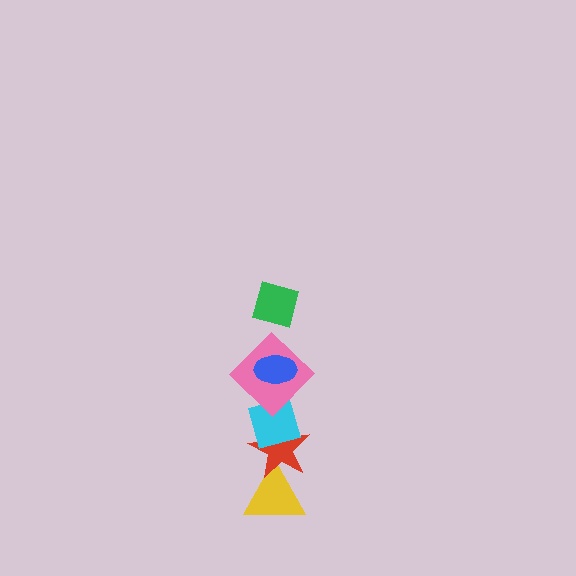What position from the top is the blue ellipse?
The blue ellipse is 2nd from the top.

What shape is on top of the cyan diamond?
The pink diamond is on top of the cyan diamond.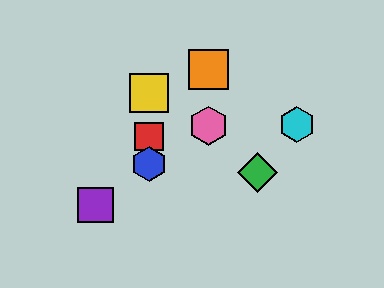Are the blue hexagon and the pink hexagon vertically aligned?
No, the blue hexagon is at x≈149 and the pink hexagon is at x≈209.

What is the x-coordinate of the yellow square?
The yellow square is at x≈149.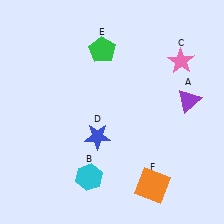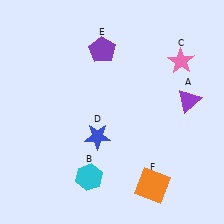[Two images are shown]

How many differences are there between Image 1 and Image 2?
There is 1 difference between the two images.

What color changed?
The pentagon (E) changed from green in Image 1 to purple in Image 2.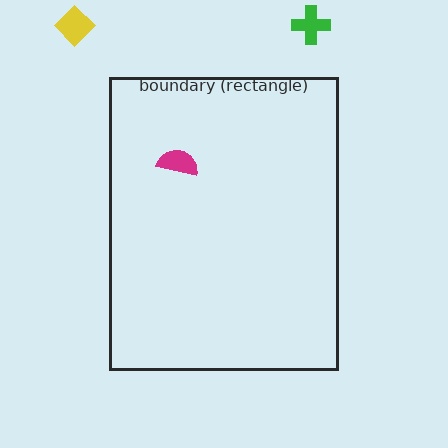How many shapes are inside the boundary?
1 inside, 2 outside.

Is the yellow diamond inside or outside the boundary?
Outside.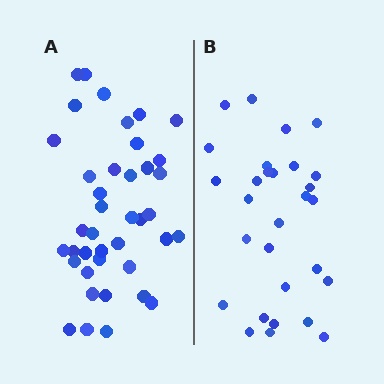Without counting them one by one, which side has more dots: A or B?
Region A (the left region) has more dots.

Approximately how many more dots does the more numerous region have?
Region A has roughly 12 or so more dots than region B.